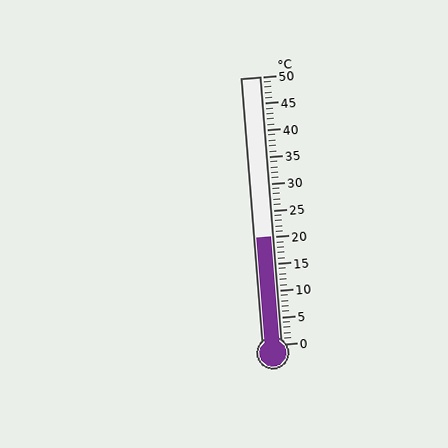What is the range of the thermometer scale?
The thermometer scale ranges from 0°C to 50°C.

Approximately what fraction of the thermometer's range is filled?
The thermometer is filled to approximately 40% of its range.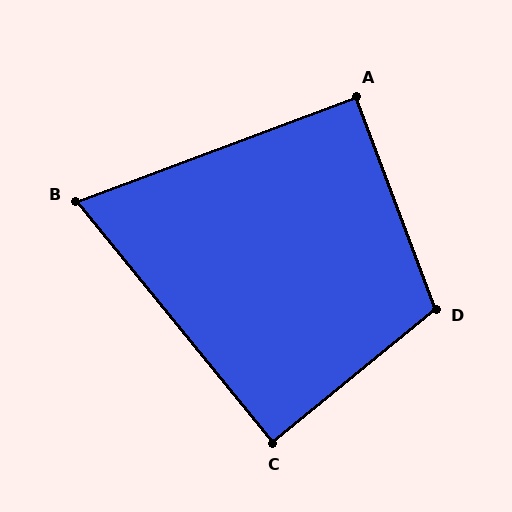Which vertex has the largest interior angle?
D, at approximately 109 degrees.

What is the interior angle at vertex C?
Approximately 90 degrees (approximately right).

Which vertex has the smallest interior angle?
B, at approximately 71 degrees.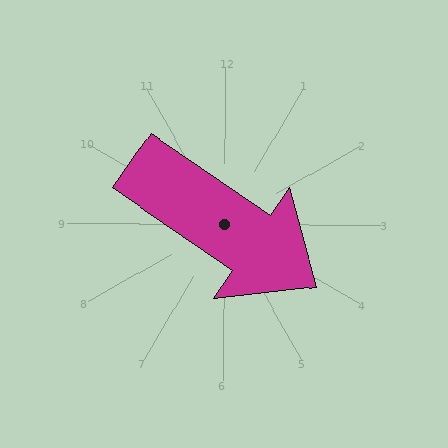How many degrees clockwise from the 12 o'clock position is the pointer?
Approximately 124 degrees.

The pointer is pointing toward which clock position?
Roughly 4 o'clock.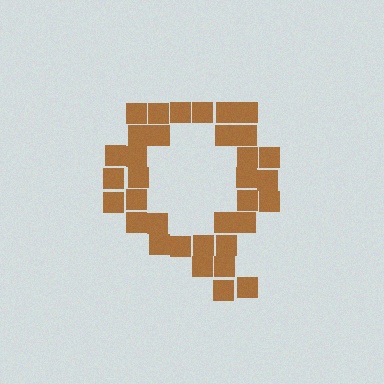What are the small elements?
The small elements are squares.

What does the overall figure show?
The overall figure shows the letter Q.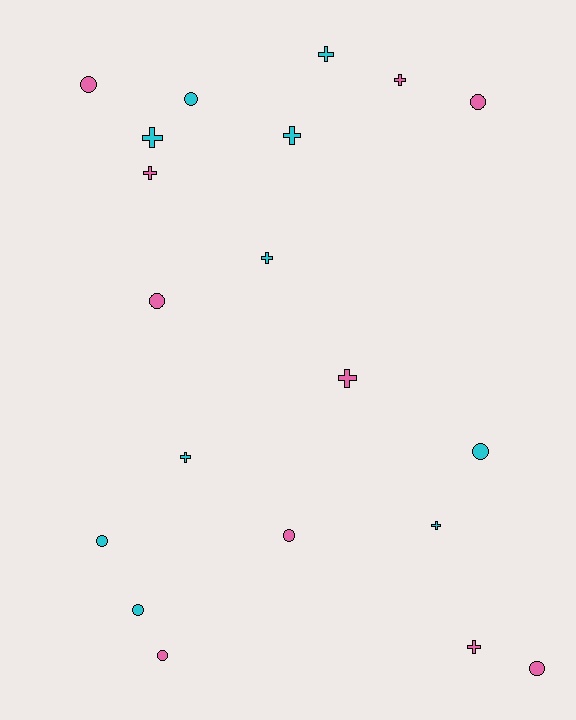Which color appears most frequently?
Pink, with 10 objects.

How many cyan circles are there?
There are 4 cyan circles.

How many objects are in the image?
There are 20 objects.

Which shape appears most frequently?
Circle, with 10 objects.